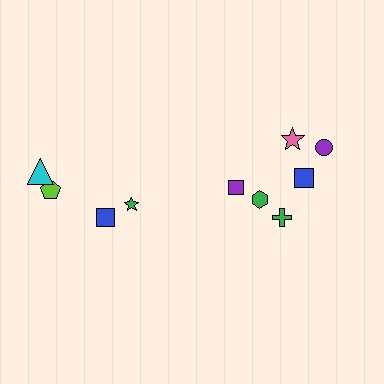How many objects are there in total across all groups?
There are 10 objects.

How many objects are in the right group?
There are 6 objects.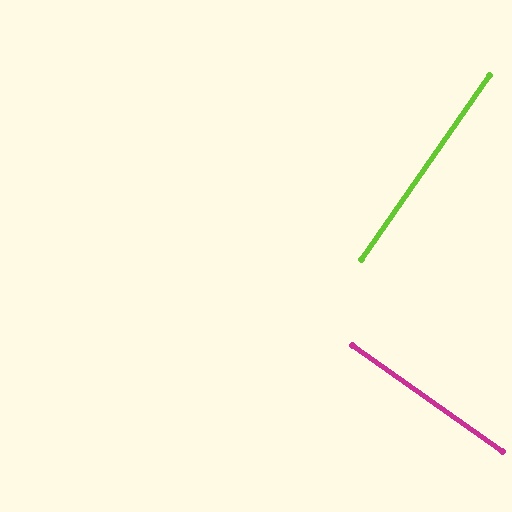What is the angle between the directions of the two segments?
Approximately 90 degrees.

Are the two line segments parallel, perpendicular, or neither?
Perpendicular — they meet at approximately 90°.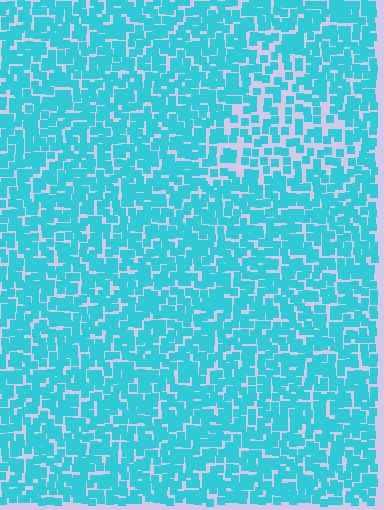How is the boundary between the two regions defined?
The boundary is defined by a change in element density (approximately 1.7x ratio). All elements are the same color, size, and shape.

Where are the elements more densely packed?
The elements are more densely packed outside the triangle boundary.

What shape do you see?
I see a triangle.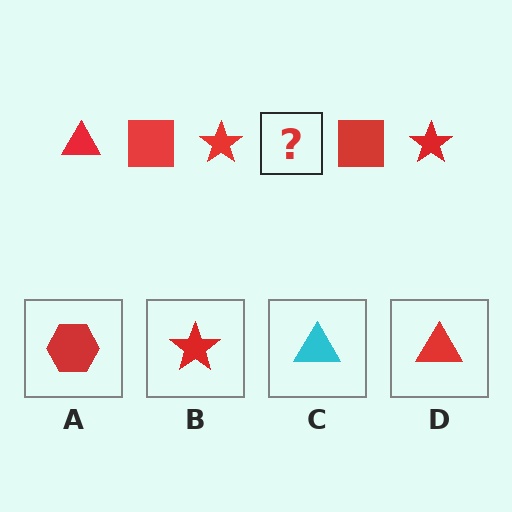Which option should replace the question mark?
Option D.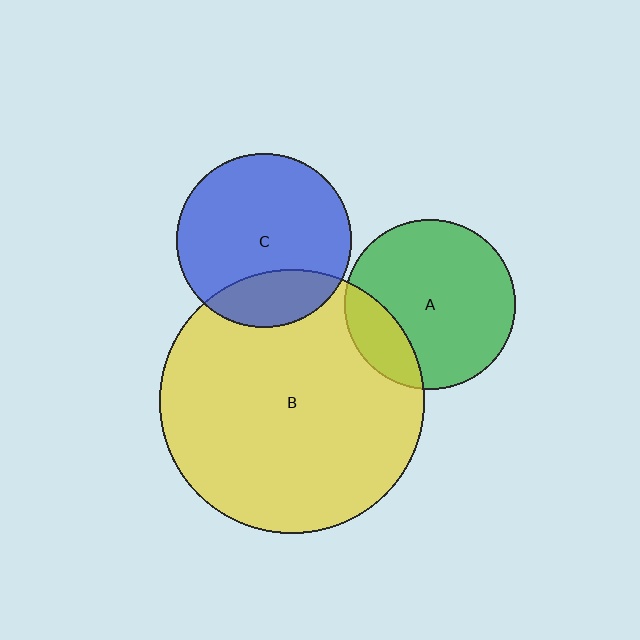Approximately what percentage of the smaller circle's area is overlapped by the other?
Approximately 20%.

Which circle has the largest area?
Circle B (yellow).